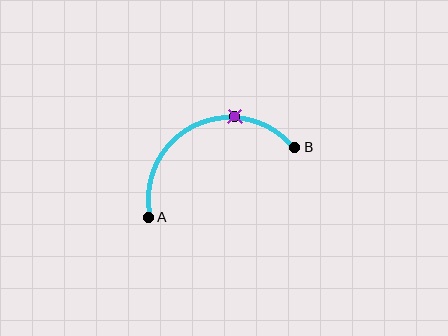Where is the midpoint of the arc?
The arc midpoint is the point on the curve farthest from the straight line joining A and B. It sits above that line.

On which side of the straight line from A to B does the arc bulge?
The arc bulges above the straight line connecting A and B.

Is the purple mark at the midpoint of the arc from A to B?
No. The purple mark lies on the arc but is closer to endpoint B. The arc midpoint would be at the point on the curve equidistant along the arc from both A and B.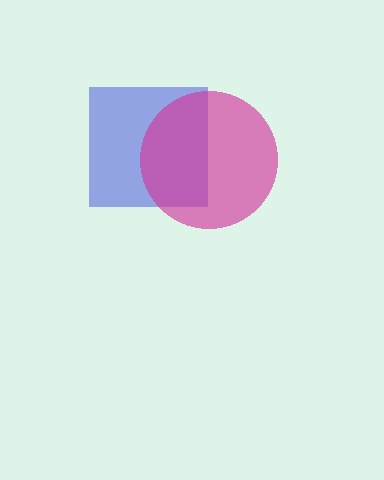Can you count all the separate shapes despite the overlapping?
Yes, there are 2 separate shapes.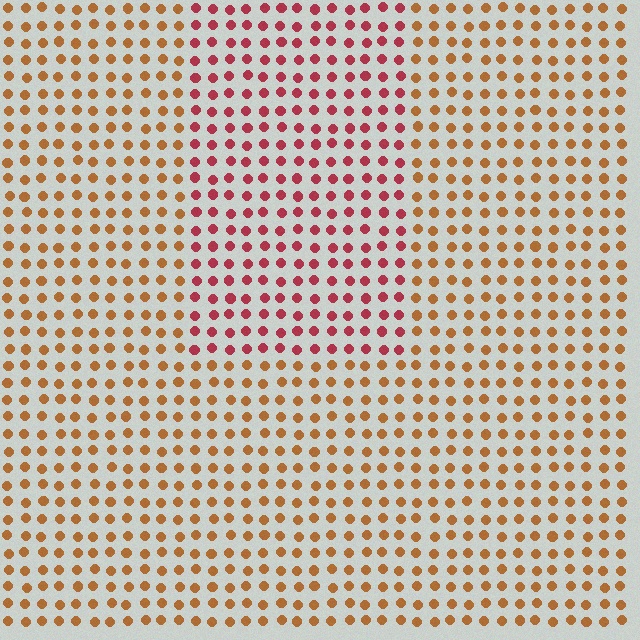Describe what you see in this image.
The image is filled with small brown elements in a uniform arrangement. A rectangle-shaped region is visible where the elements are tinted to a slightly different hue, forming a subtle color boundary.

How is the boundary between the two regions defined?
The boundary is defined purely by a slight shift in hue (about 39 degrees). Spacing, size, and orientation are identical on both sides.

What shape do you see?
I see a rectangle.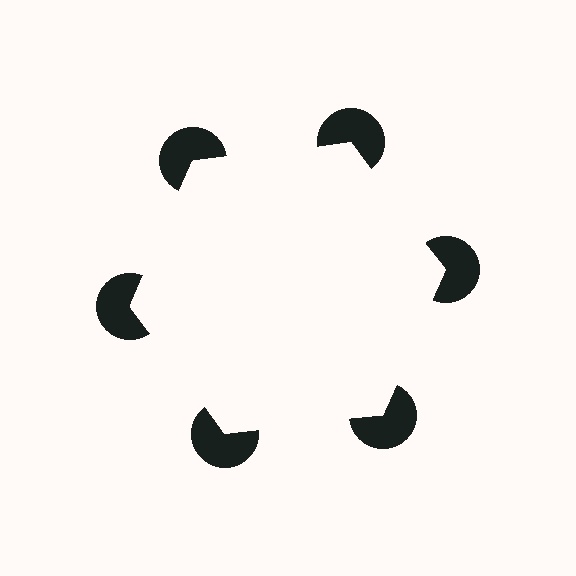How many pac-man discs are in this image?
There are 6 — one at each vertex of the illusory hexagon.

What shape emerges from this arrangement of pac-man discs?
An illusory hexagon — its edges are inferred from the aligned wedge cuts in the pac-man discs, not physically drawn.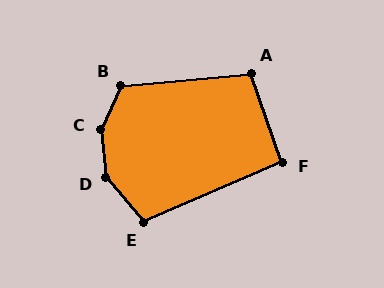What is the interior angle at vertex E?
Approximately 106 degrees (obtuse).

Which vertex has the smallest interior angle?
F, at approximately 94 degrees.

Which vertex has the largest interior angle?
C, at approximately 150 degrees.